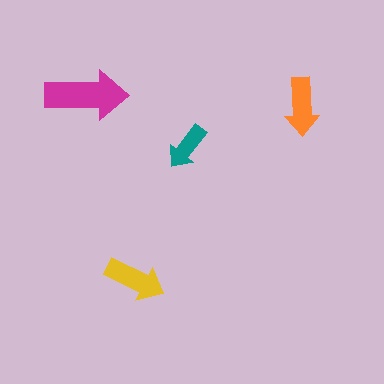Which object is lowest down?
The yellow arrow is bottommost.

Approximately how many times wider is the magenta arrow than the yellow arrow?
About 1.5 times wider.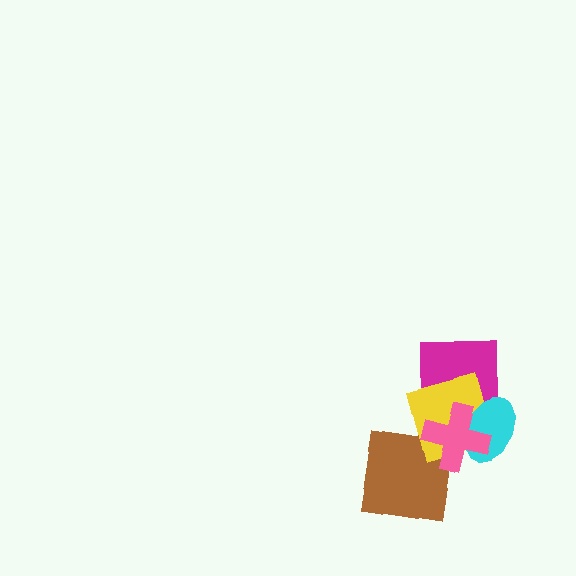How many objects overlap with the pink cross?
4 objects overlap with the pink cross.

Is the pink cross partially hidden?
No, no other shape covers it.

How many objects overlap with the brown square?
1 object overlaps with the brown square.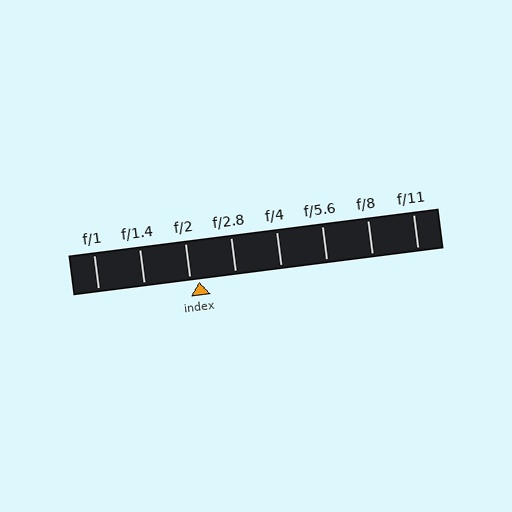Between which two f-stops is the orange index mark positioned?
The index mark is between f/2 and f/2.8.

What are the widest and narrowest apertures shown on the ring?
The widest aperture shown is f/1 and the narrowest is f/11.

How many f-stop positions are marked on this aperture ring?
There are 8 f-stop positions marked.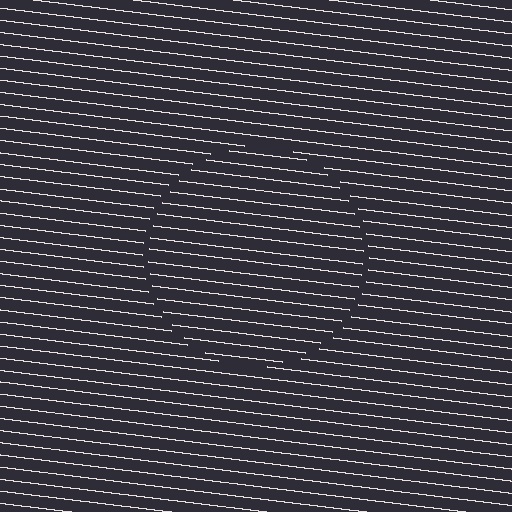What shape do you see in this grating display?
An illusory circle. The interior of the shape contains the same grating, shifted by half a period — the contour is defined by the phase discontinuity where line-ends from the inner and outer gratings abut.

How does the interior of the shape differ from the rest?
The interior of the shape contains the same grating, shifted by half a period — the contour is defined by the phase discontinuity where line-ends from the inner and outer gratings abut.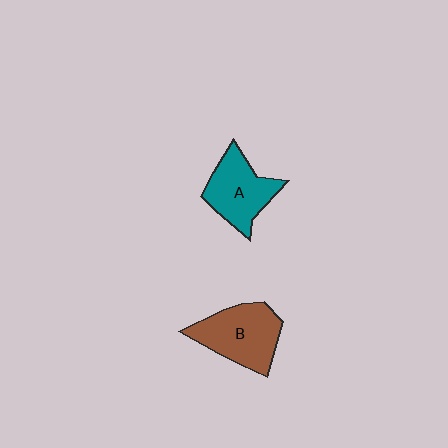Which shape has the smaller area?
Shape A (teal).